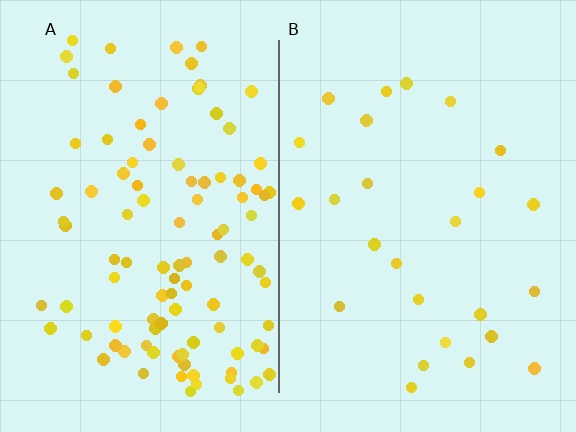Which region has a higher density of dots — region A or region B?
A (the left).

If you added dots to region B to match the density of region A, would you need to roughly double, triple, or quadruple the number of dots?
Approximately quadruple.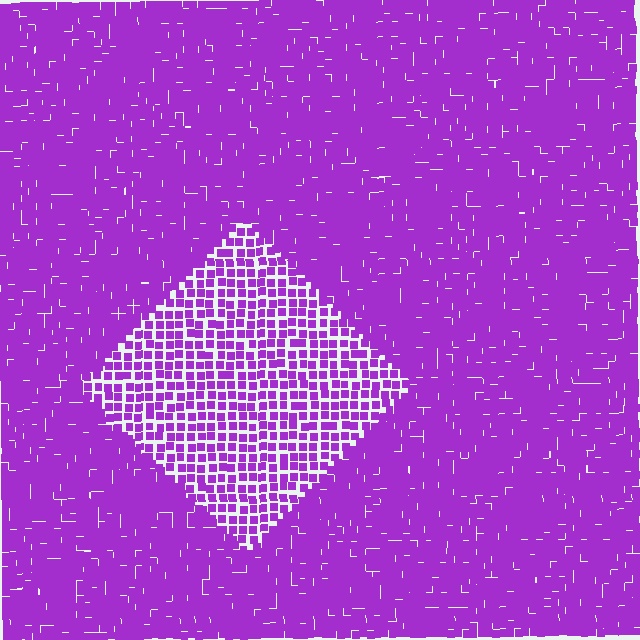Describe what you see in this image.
The image contains small purple elements arranged at two different densities. A diamond-shaped region is visible where the elements are less densely packed than the surrounding area.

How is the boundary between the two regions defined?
The boundary is defined by a change in element density (approximately 1.9x ratio). All elements are the same color, size, and shape.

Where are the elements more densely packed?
The elements are more densely packed outside the diamond boundary.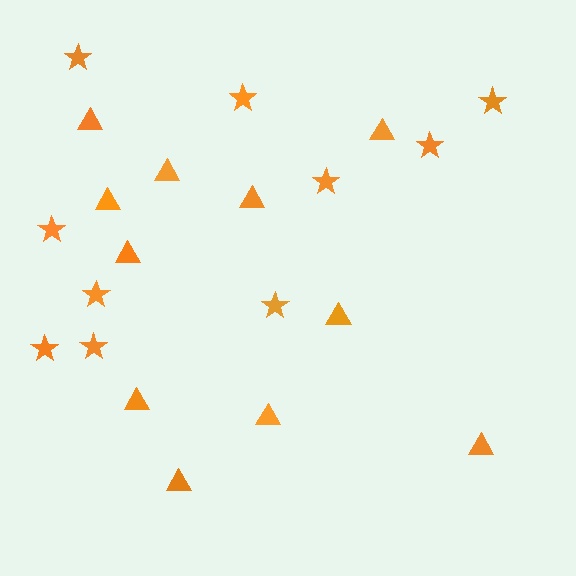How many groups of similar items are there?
There are 2 groups: one group of stars (10) and one group of triangles (11).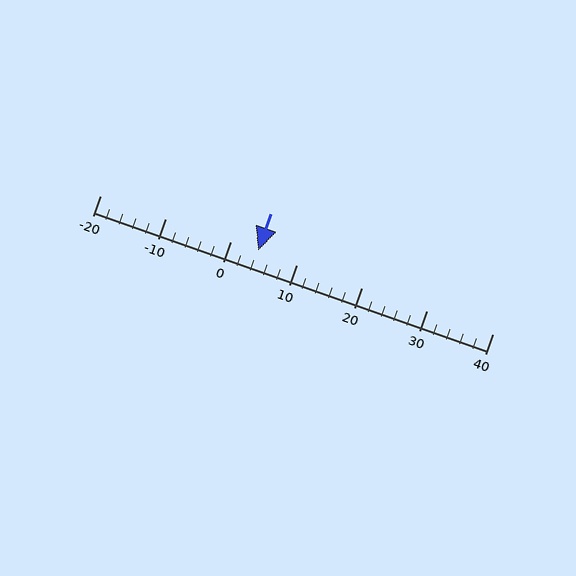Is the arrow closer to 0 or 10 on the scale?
The arrow is closer to 0.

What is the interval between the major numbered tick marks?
The major tick marks are spaced 10 units apart.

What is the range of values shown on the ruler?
The ruler shows values from -20 to 40.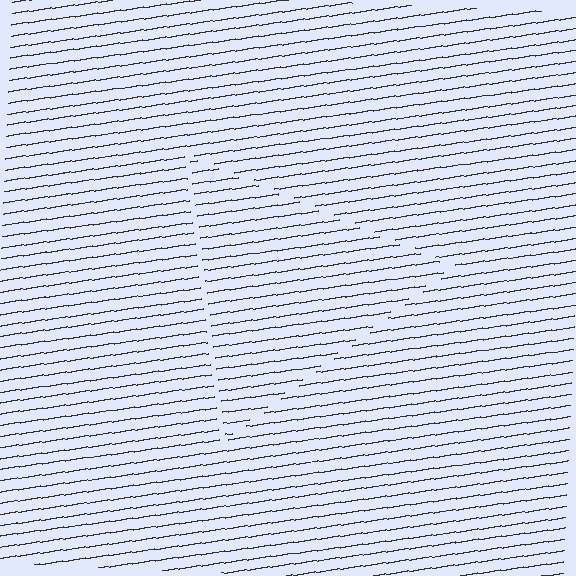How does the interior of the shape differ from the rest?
The interior of the shape contains the same grating, shifted by half a period — the contour is defined by the phase discontinuity where line-ends from the inner and outer gratings abut.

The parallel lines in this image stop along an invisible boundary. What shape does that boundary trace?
An illusory triangle. The interior of the shape contains the same grating, shifted by half a period — the contour is defined by the phase discontinuity where line-ends from the inner and outer gratings abut.